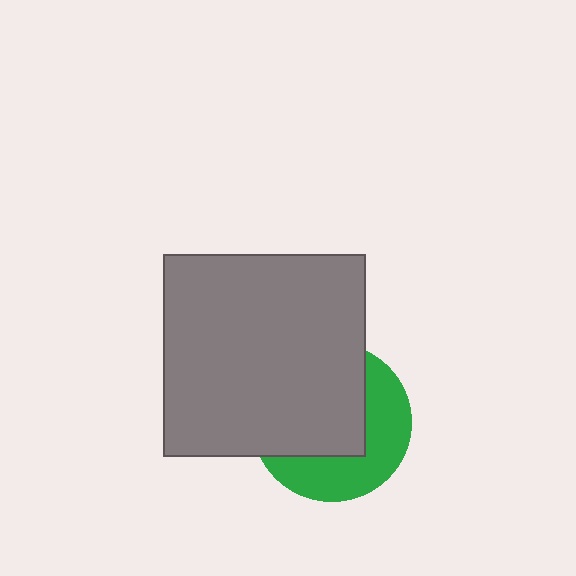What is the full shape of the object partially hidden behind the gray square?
The partially hidden object is a green circle.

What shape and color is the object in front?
The object in front is a gray square.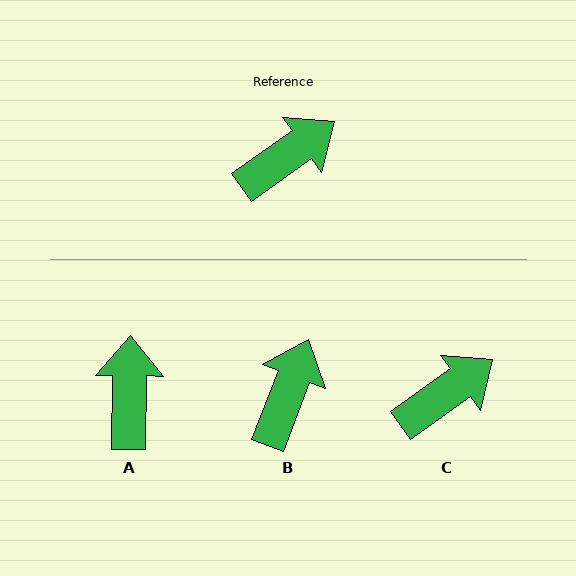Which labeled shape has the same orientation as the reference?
C.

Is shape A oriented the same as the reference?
No, it is off by about 54 degrees.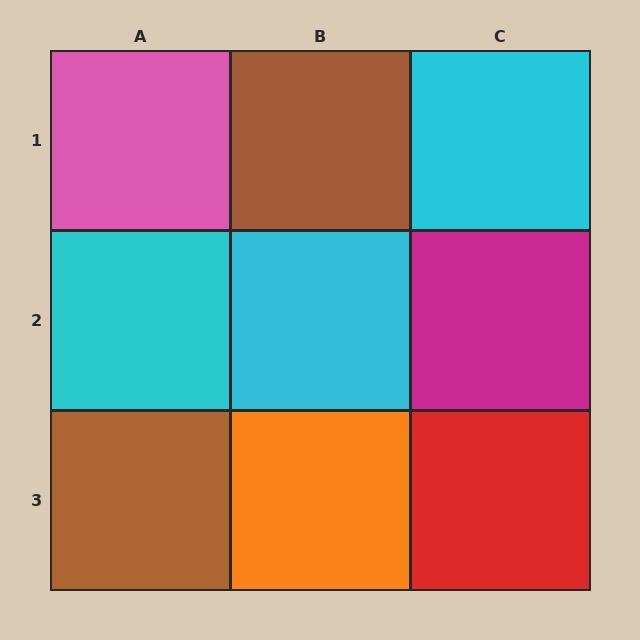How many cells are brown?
2 cells are brown.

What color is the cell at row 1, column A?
Pink.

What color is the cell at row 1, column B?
Brown.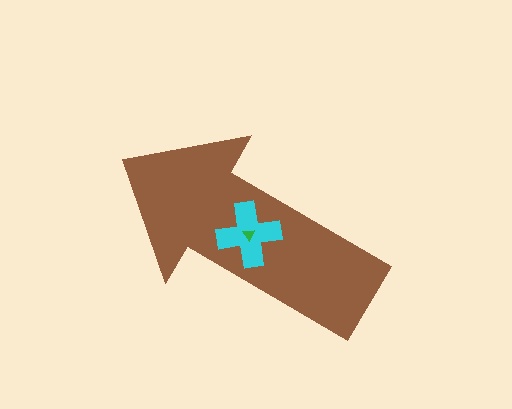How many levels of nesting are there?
3.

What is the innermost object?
The green triangle.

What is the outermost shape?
The brown arrow.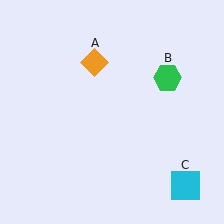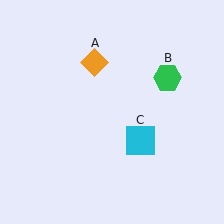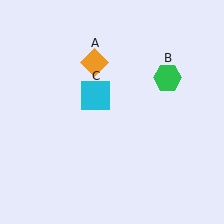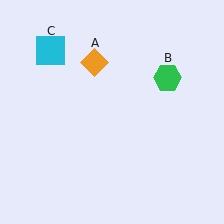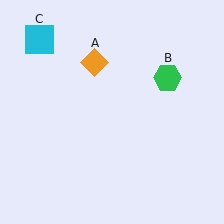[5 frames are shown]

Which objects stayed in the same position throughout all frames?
Orange diamond (object A) and green hexagon (object B) remained stationary.